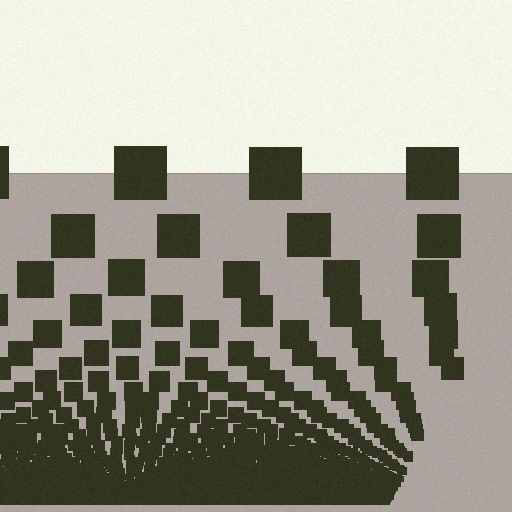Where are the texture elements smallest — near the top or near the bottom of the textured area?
Near the bottom.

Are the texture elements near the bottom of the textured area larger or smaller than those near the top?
Smaller. The gradient is inverted — elements near the bottom are smaller and denser.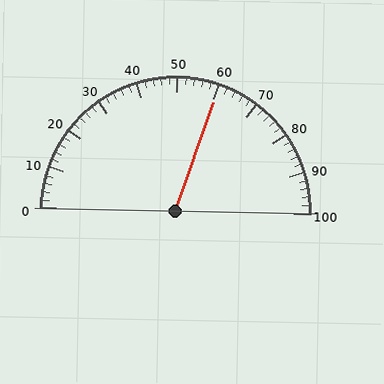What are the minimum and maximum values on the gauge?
The gauge ranges from 0 to 100.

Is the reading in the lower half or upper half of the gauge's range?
The reading is in the upper half of the range (0 to 100).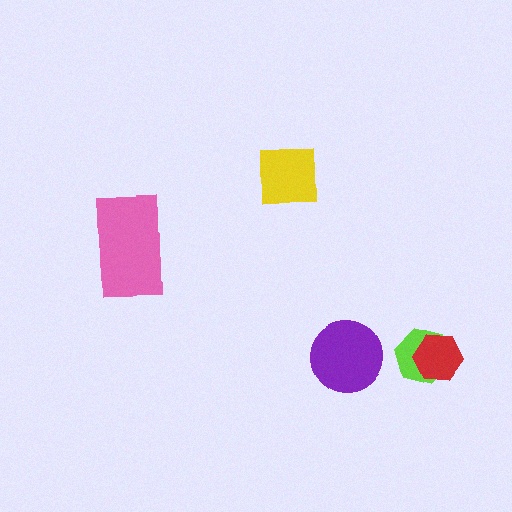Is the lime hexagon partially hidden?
Yes, it is partially covered by another shape.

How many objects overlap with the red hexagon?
1 object overlaps with the red hexagon.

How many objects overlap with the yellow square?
0 objects overlap with the yellow square.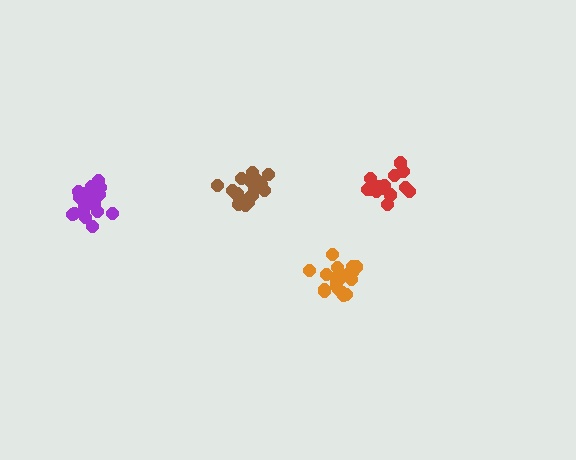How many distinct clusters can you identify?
There are 4 distinct clusters.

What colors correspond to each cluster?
The clusters are colored: brown, purple, orange, red.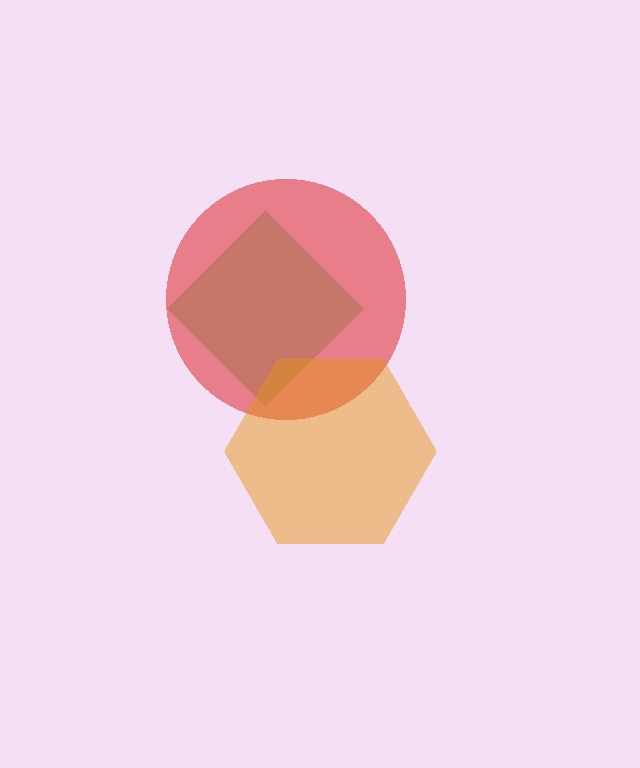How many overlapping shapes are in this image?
There are 3 overlapping shapes in the image.